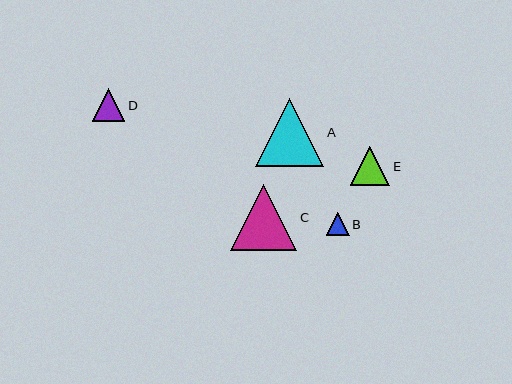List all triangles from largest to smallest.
From largest to smallest: A, C, E, D, B.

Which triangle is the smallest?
Triangle B is the smallest with a size of approximately 23 pixels.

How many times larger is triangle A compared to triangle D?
Triangle A is approximately 2.1 times the size of triangle D.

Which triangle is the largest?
Triangle A is the largest with a size of approximately 69 pixels.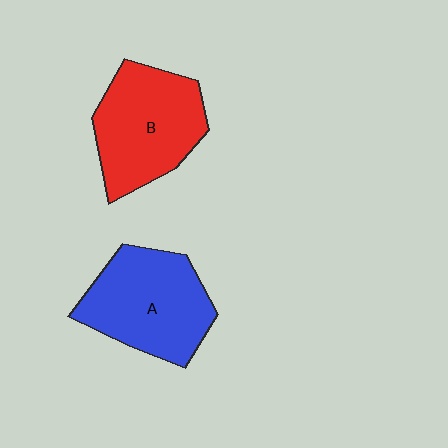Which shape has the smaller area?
Shape B (red).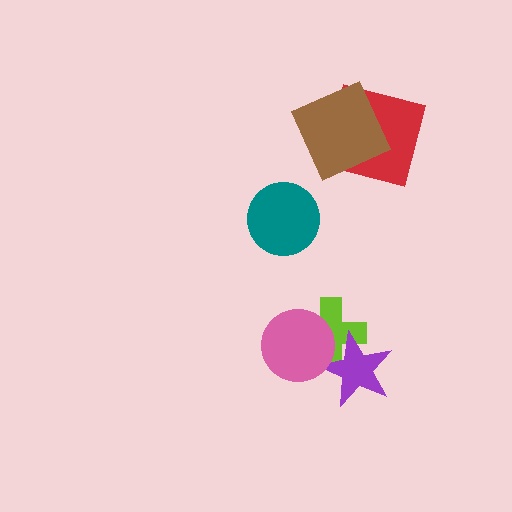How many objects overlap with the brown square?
1 object overlaps with the brown square.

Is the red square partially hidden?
Yes, it is partially covered by another shape.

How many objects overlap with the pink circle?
2 objects overlap with the pink circle.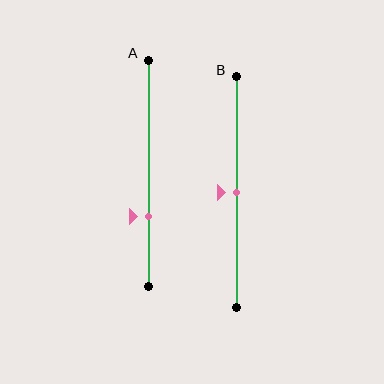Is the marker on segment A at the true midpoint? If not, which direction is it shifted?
No, the marker on segment A is shifted downward by about 19% of the segment length.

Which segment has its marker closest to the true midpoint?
Segment B has its marker closest to the true midpoint.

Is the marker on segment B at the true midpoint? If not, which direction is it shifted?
Yes, the marker on segment B is at the true midpoint.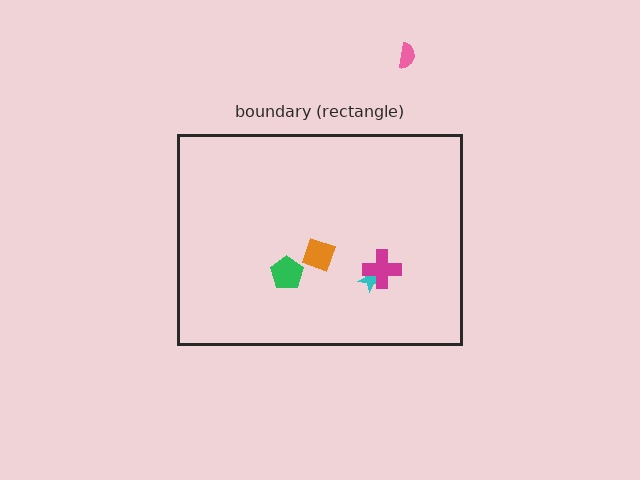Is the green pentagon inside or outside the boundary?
Inside.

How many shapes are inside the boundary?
4 inside, 1 outside.